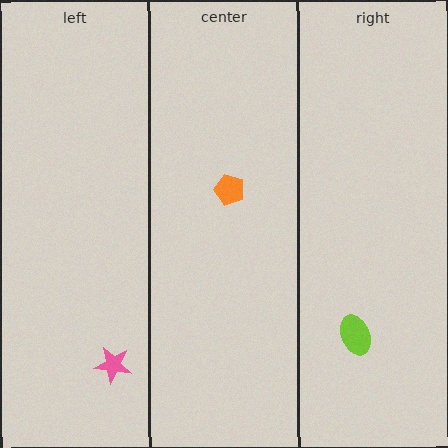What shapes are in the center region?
The orange pentagon.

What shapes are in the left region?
The pink star.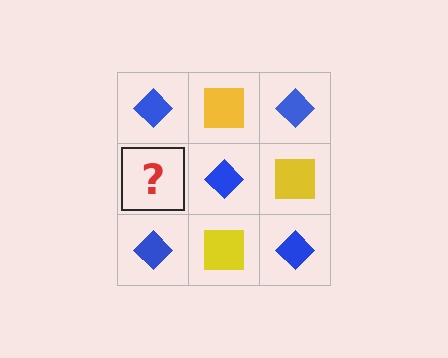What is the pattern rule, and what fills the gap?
The rule is that it alternates blue diamond and yellow square in a checkerboard pattern. The gap should be filled with a yellow square.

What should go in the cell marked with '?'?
The missing cell should contain a yellow square.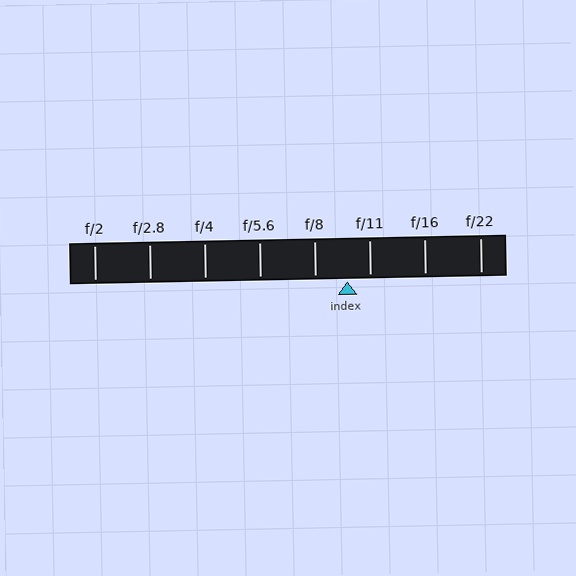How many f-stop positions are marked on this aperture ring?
There are 8 f-stop positions marked.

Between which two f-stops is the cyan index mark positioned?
The index mark is between f/8 and f/11.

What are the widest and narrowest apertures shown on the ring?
The widest aperture shown is f/2 and the narrowest is f/22.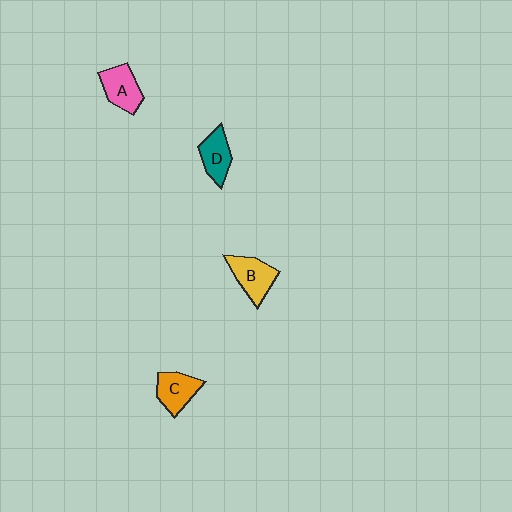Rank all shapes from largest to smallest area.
From largest to smallest: B (yellow), A (pink), C (orange), D (teal).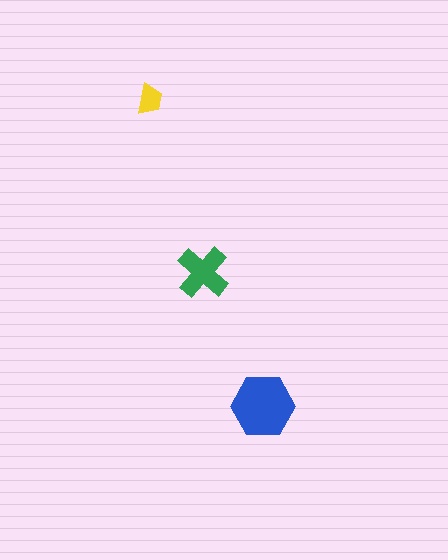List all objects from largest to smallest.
The blue hexagon, the green cross, the yellow trapezoid.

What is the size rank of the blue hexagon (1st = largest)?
1st.